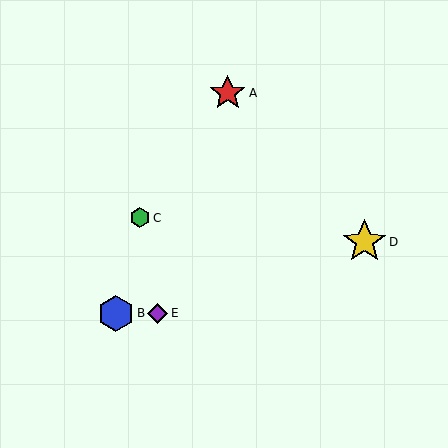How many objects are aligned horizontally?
2 objects (B, E) are aligned horizontally.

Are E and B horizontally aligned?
Yes, both are at y≈313.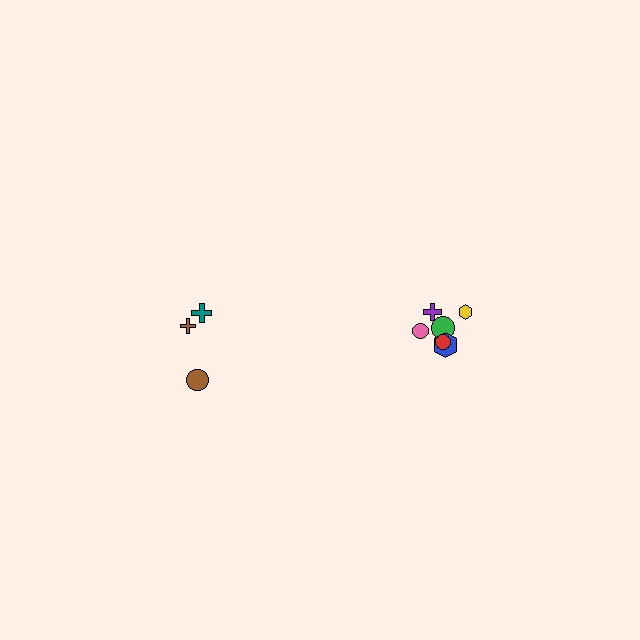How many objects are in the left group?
There are 3 objects.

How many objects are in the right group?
There are 6 objects.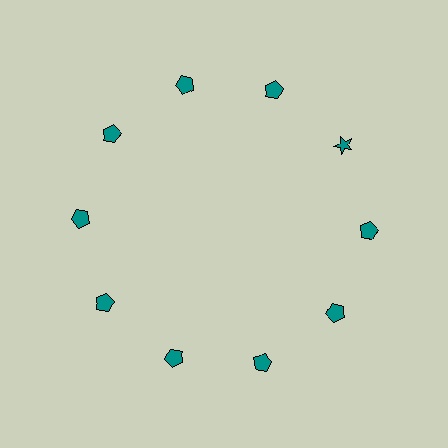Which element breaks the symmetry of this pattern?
The teal star at roughly the 2 o'clock position breaks the symmetry. All other shapes are teal pentagons.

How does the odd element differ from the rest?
It has a different shape: star instead of pentagon.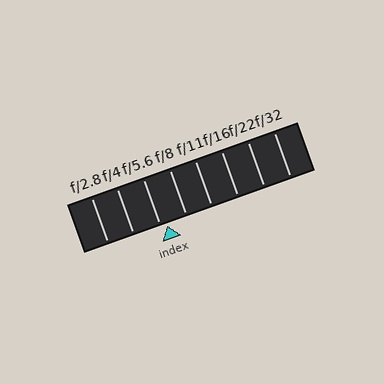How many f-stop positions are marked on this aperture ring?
There are 8 f-stop positions marked.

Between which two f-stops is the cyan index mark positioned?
The index mark is between f/5.6 and f/8.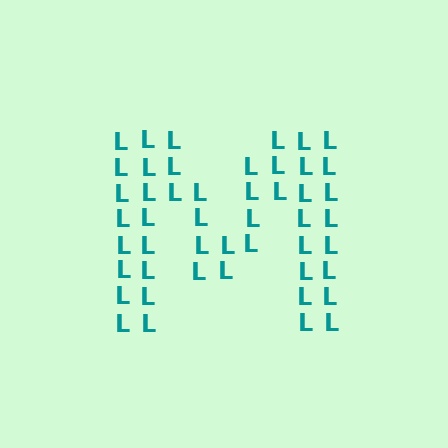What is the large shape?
The large shape is the letter M.